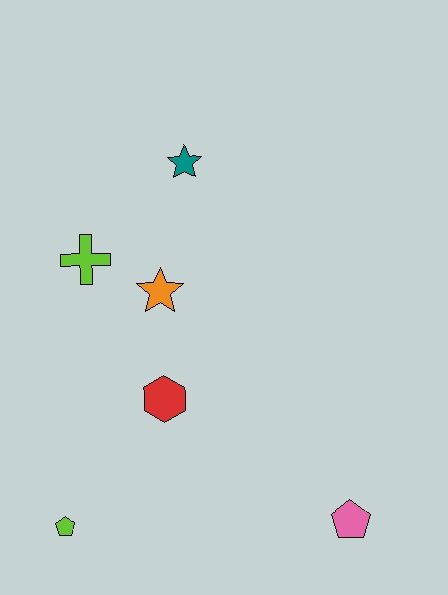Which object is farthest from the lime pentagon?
The teal star is farthest from the lime pentagon.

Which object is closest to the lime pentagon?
The red hexagon is closest to the lime pentagon.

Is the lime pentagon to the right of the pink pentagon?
No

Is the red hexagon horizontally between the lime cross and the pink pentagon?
Yes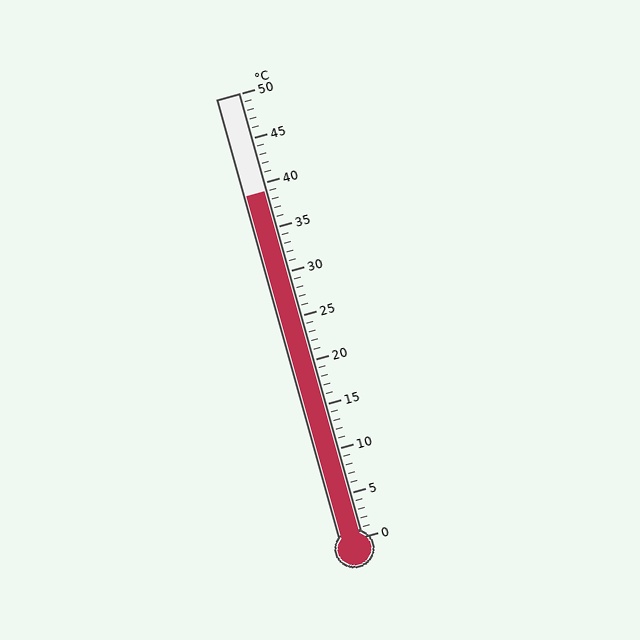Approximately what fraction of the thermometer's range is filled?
The thermometer is filled to approximately 80% of its range.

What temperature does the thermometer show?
The thermometer shows approximately 39°C.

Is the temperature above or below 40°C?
The temperature is below 40°C.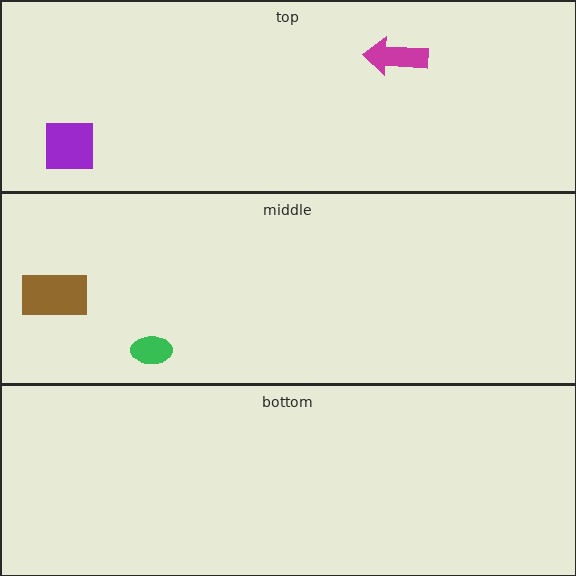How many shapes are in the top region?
2.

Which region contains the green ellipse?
The middle region.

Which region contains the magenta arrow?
The top region.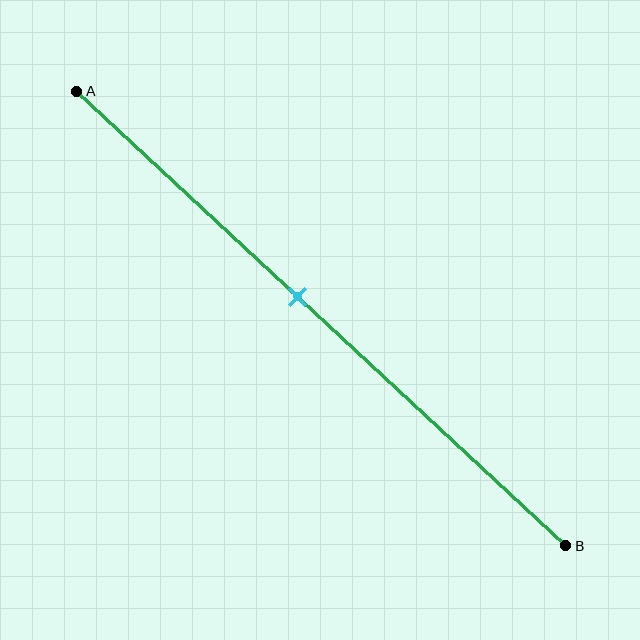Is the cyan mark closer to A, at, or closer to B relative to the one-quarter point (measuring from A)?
The cyan mark is closer to point B than the one-quarter point of segment AB.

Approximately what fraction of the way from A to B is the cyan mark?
The cyan mark is approximately 45% of the way from A to B.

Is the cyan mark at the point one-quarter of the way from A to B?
No, the mark is at about 45% from A, not at the 25% one-quarter point.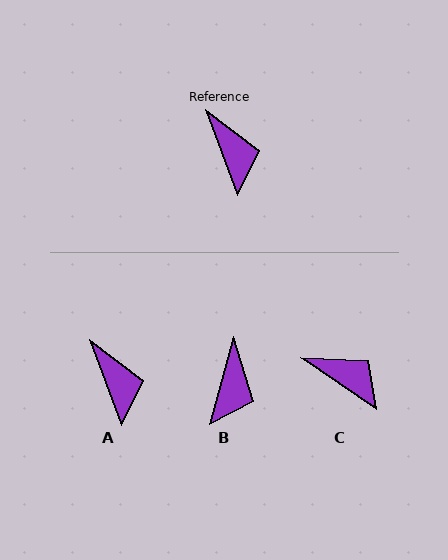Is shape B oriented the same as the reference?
No, it is off by about 36 degrees.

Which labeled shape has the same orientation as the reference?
A.